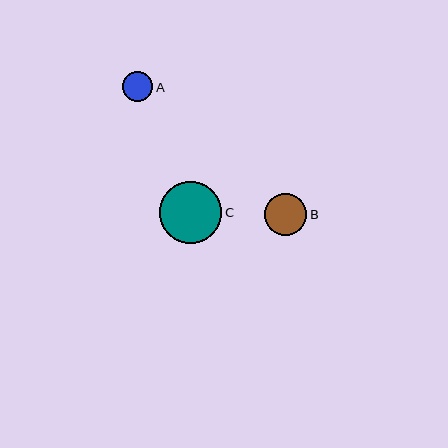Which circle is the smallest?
Circle A is the smallest with a size of approximately 30 pixels.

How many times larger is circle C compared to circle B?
Circle C is approximately 1.5 times the size of circle B.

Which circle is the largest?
Circle C is the largest with a size of approximately 62 pixels.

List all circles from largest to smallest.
From largest to smallest: C, B, A.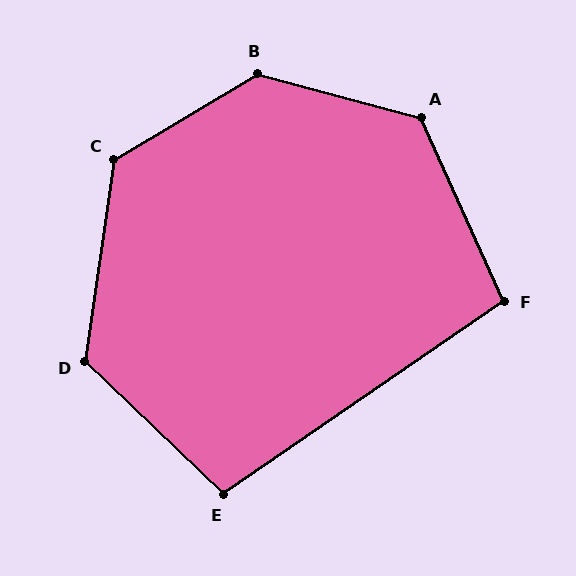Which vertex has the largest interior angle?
B, at approximately 134 degrees.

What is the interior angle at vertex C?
Approximately 129 degrees (obtuse).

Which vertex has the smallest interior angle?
F, at approximately 100 degrees.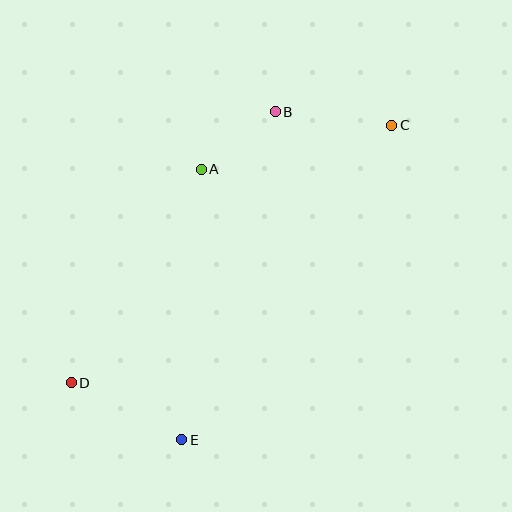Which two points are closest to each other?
Points A and B are closest to each other.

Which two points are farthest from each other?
Points C and D are farthest from each other.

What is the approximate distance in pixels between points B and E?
The distance between B and E is approximately 341 pixels.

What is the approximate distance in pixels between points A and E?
The distance between A and E is approximately 271 pixels.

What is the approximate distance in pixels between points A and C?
The distance between A and C is approximately 195 pixels.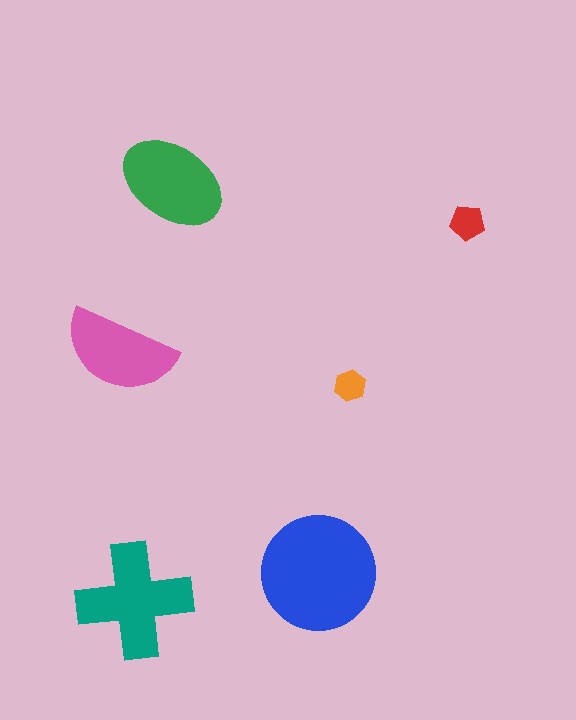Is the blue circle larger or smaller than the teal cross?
Larger.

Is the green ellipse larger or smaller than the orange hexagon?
Larger.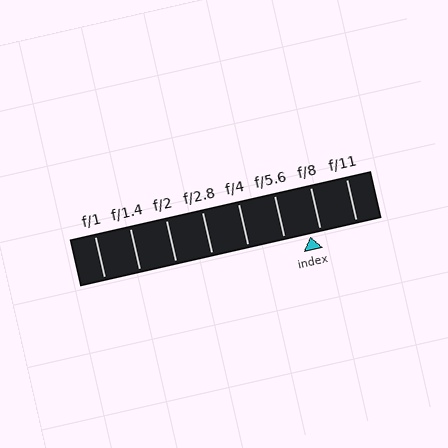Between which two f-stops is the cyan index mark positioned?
The index mark is between f/5.6 and f/8.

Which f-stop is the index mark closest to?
The index mark is closest to f/8.